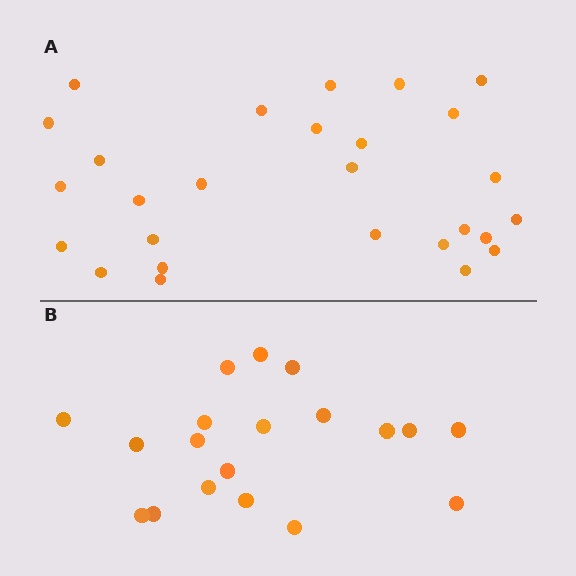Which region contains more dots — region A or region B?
Region A (the top region) has more dots.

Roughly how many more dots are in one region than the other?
Region A has roughly 8 or so more dots than region B.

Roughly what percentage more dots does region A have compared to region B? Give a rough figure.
About 40% more.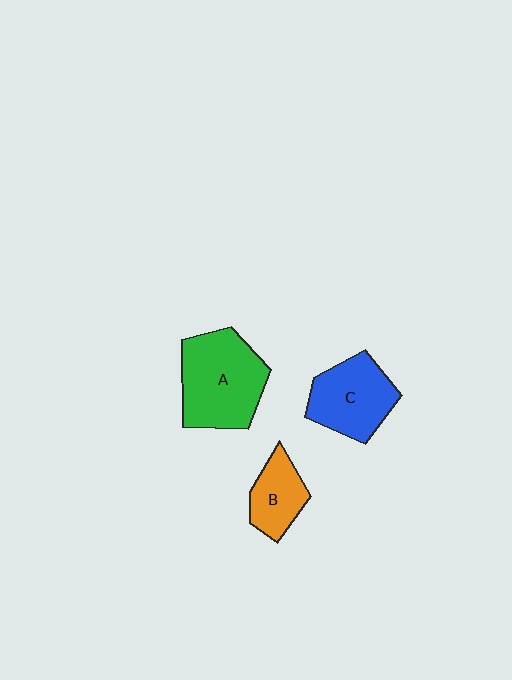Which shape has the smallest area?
Shape B (orange).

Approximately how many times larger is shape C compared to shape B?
Approximately 1.5 times.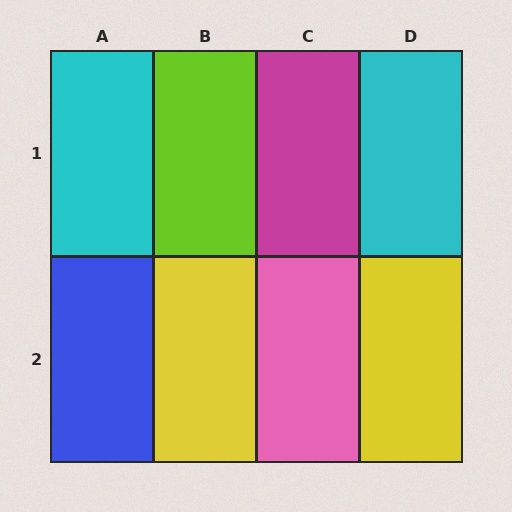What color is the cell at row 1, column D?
Cyan.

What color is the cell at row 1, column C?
Magenta.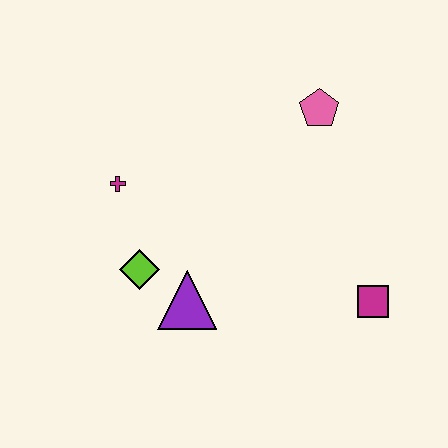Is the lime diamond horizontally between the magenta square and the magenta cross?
Yes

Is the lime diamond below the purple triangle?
No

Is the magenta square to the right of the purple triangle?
Yes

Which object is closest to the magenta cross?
The lime diamond is closest to the magenta cross.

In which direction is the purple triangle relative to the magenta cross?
The purple triangle is below the magenta cross.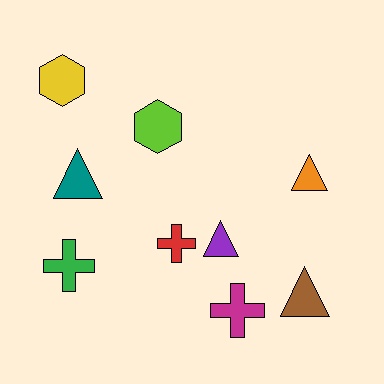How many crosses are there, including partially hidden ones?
There are 3 crosses.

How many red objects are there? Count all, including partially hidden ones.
There is 1 red object.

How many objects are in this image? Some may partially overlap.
There are 9 objects.